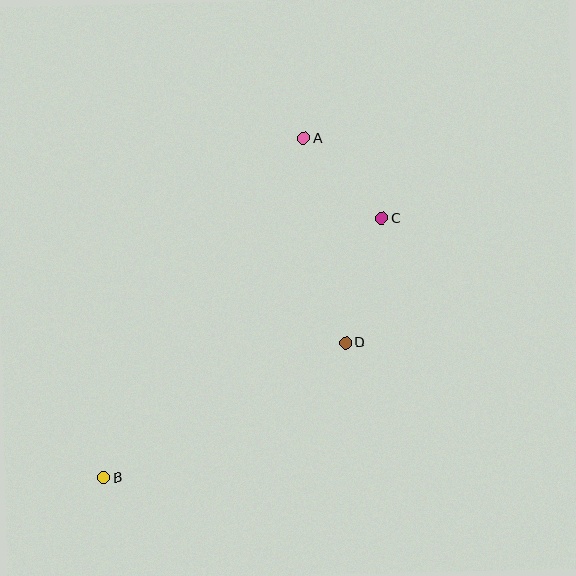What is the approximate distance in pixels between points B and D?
The distance between B and D is approximately 277 pixels.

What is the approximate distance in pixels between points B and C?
The distance between B and C is approximately 380 pixels.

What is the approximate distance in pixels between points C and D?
The distance between C and D is approximately 130 pixels.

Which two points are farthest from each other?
Points A and B are farthest from each other.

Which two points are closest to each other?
Points A and C are closest to each other.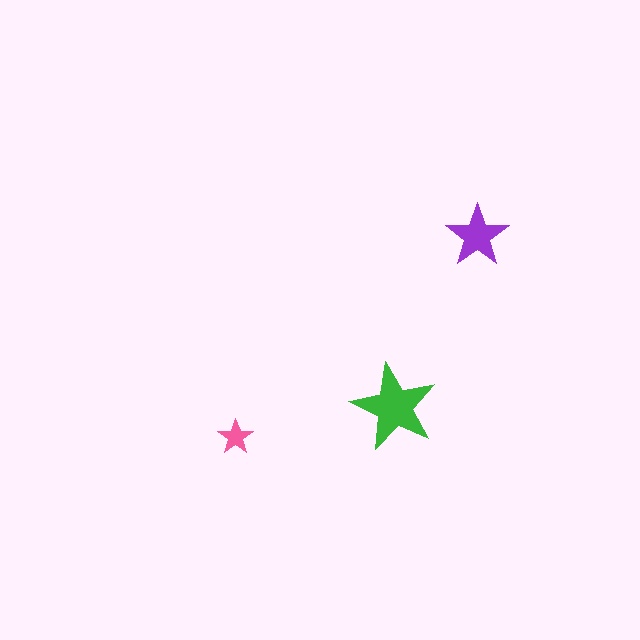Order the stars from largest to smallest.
the green one, the purple one, the pink one.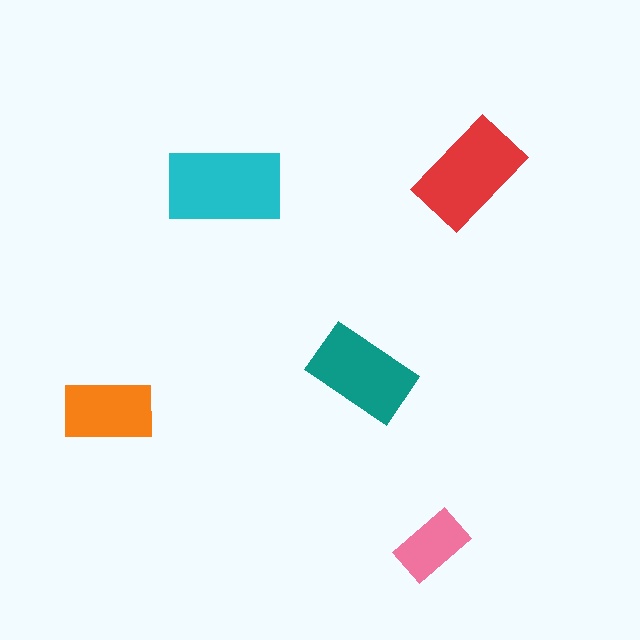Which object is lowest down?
The pink rectangle is bottommost.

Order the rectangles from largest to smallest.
the cyan one, the red one, the teal one, the orange one, the pink one.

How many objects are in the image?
There are 5 objects in the image.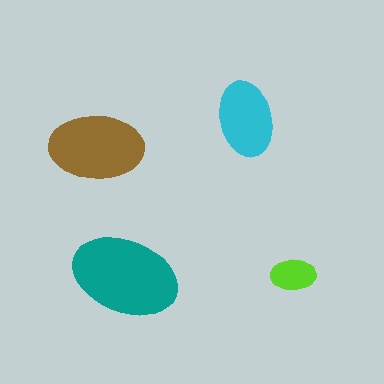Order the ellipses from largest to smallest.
the teal one, the brown one, the cyan one, the lime one.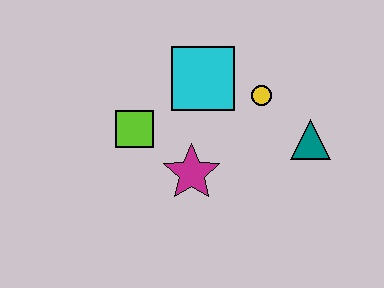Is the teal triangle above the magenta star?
Yes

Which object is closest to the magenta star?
The lime square is closest to the magenta star.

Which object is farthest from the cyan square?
The teal triangle is farthest from the cyan square.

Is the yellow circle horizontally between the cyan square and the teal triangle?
Yes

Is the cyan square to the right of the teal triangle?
No